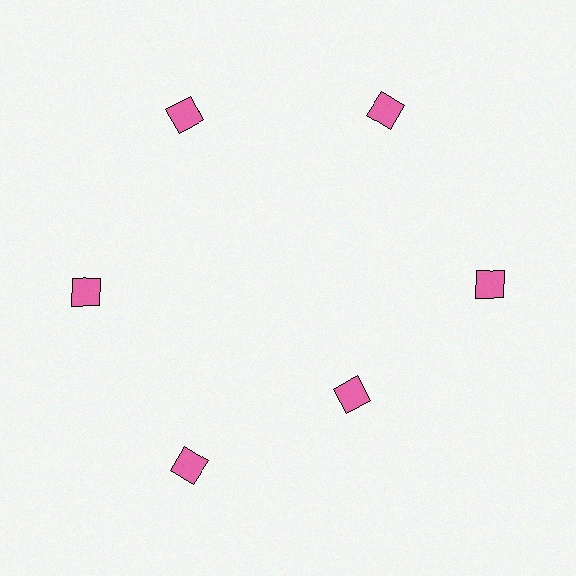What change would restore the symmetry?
The symmetry would be restored by moving it outward, back onto the ring so that all 6 squares sit at equal angles and equal distance from the center.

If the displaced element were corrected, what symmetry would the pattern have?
It would have 6-fold rotational symmetry — the pattern would map onto itself every 60 degrees.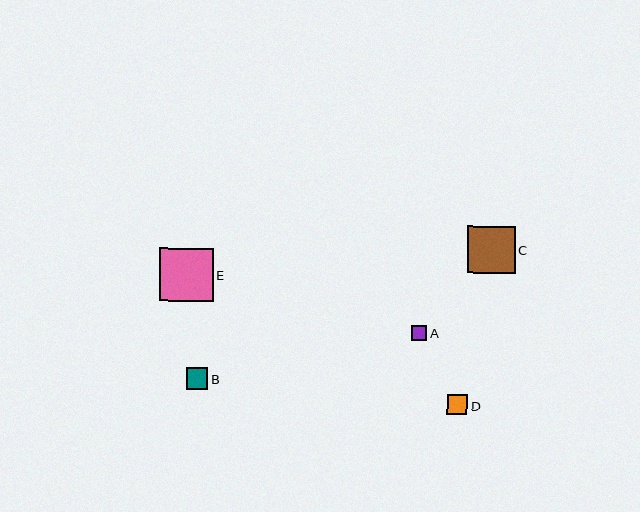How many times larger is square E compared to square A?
Square E is approximately 3.5 times the size of square A.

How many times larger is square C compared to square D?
Square C is approximately 2.4 times the size of square D.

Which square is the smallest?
Square A is the smallest with a size of approximately 15 pixels.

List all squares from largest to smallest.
From largest to smallest: E, C, B, D, A.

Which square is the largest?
Square E is the largest with a size of approximately 54 pixels.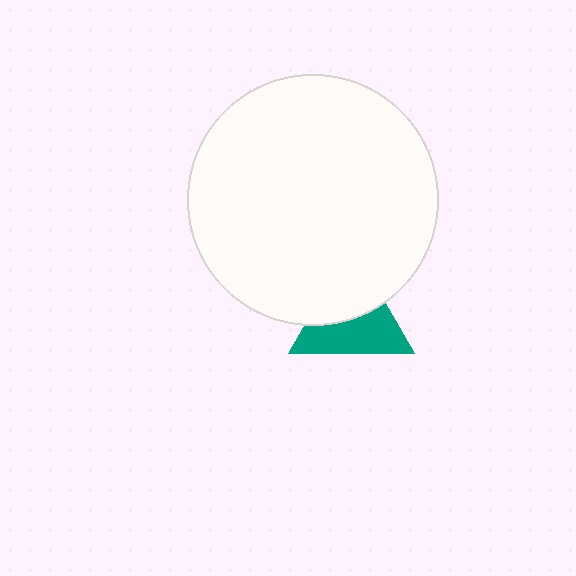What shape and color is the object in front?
The object in front is a white circle.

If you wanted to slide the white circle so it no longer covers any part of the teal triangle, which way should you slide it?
Slide it up — that is the most direct way to separate the two shapes.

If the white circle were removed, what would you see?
You would see the complete teal triangle.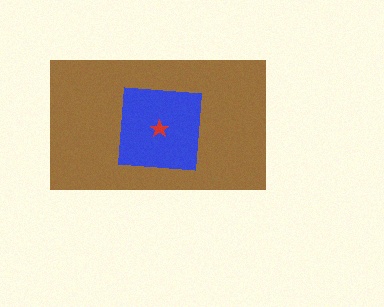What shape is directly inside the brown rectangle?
The blue square.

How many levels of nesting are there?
3.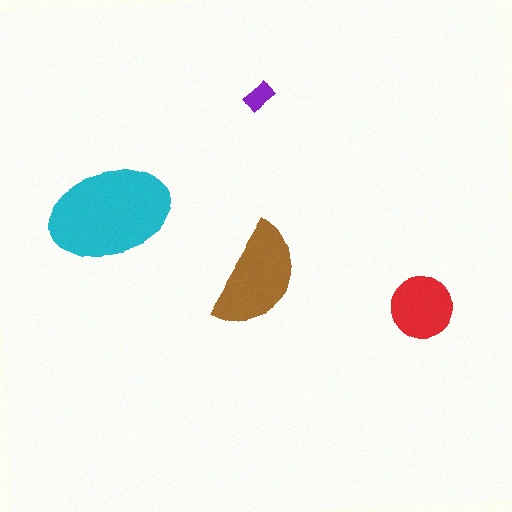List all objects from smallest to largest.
The purple rectangle, the red circle, the brown semicircle, the cyan ellipse.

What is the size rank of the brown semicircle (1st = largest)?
2nd.